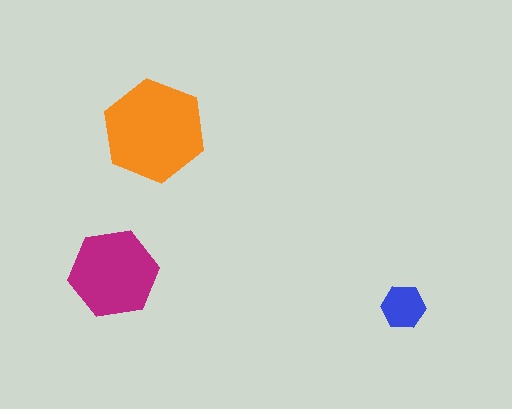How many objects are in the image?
There are 3 objects in the image.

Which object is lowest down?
The blue hexagon is bottommost.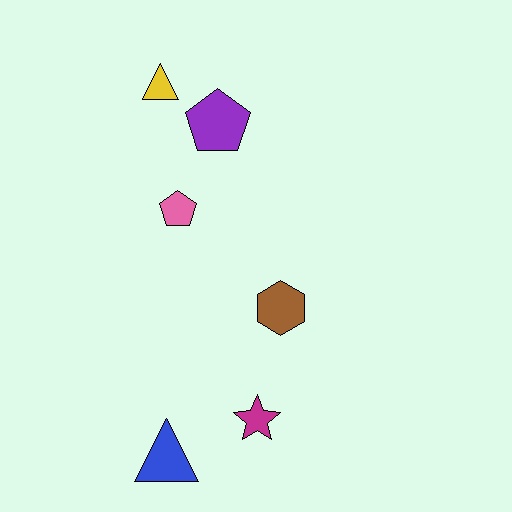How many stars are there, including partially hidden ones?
There is 1 star.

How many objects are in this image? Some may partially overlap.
There are 6 objects.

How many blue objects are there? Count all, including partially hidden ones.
There is 1 blue object.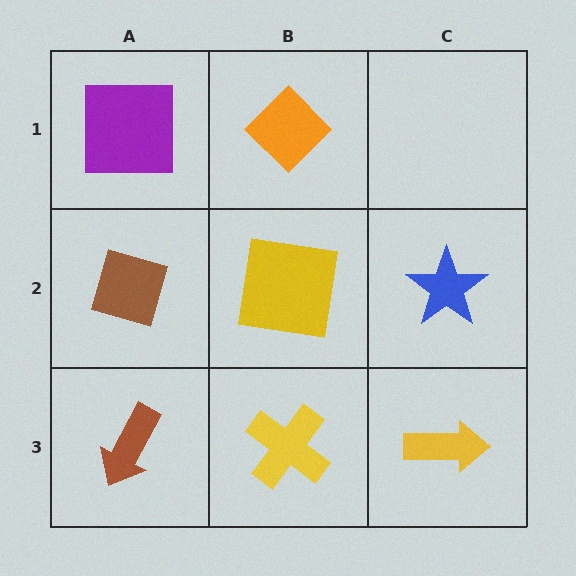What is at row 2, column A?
A brown diamond.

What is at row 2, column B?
A yellow square.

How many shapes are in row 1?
2 shapes.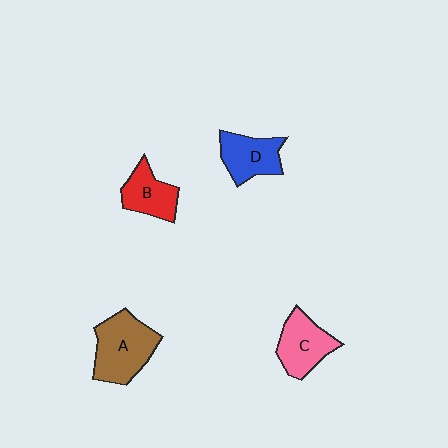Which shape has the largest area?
Shape A (brown).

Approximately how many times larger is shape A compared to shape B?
Approximately 1.6 times.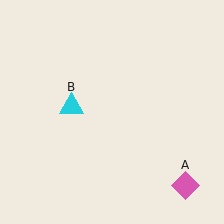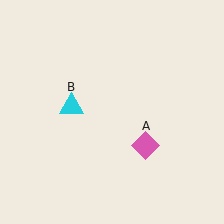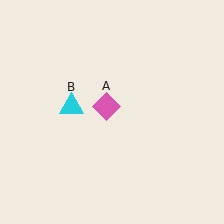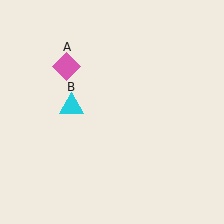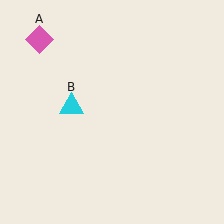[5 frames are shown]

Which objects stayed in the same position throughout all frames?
Cyan triangle (object B) remained stationary.